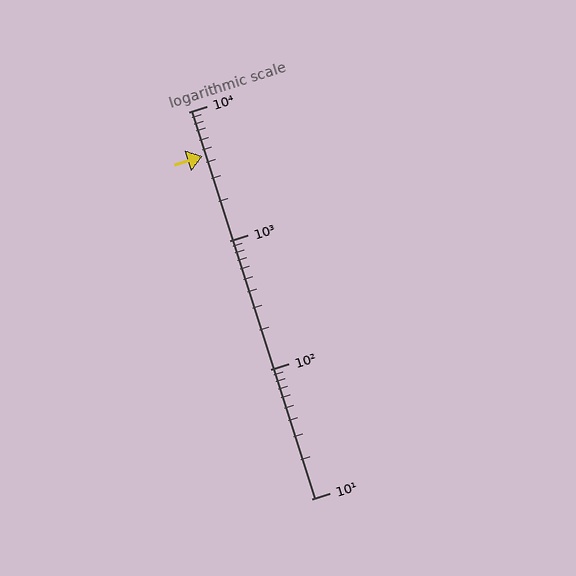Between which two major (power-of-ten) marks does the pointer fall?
The pointer is between 1000 and 10000.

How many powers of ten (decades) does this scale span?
The scale spans 3 decades, from 10 to 10000.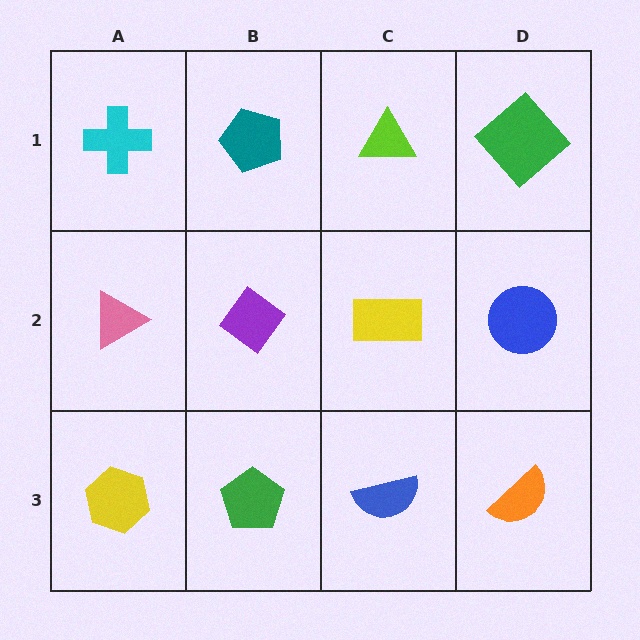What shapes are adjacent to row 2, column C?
A lime triangle (row 1, column C), a blue semicircle (row 3, column C), a purple diamond (row 2, column B), a blue circle (row 2, column D).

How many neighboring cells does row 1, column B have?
3.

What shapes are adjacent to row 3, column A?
A pink triangle (row 2, column A), a green pentagon (row 3, column B).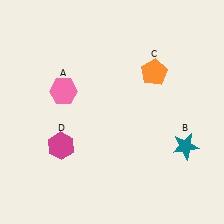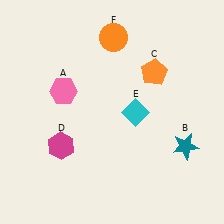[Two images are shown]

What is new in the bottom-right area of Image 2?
A cyan diamond (E) was added in the bottom-right area of Image 2.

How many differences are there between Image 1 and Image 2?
There are 2 differences between the two images.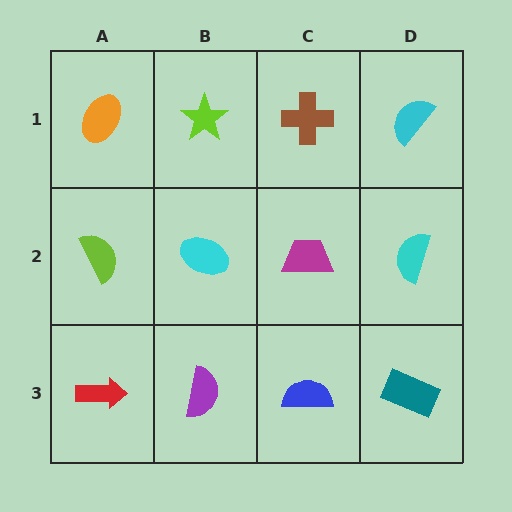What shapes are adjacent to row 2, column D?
A cyan semicircle (row 1, column D), a teal rectangle (row 3, column D), a magenta trapezoid (row 2, column C).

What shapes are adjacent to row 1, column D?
A cyan semicircle (row 2, column D), a brown cross (row 1, column C).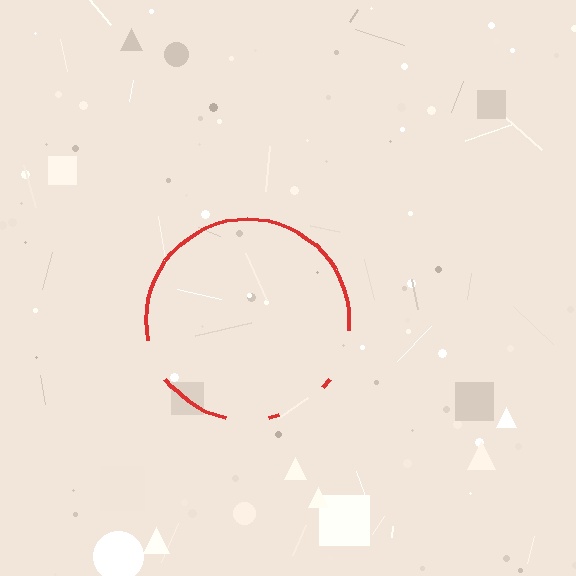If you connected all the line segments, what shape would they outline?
They would outline a circle.